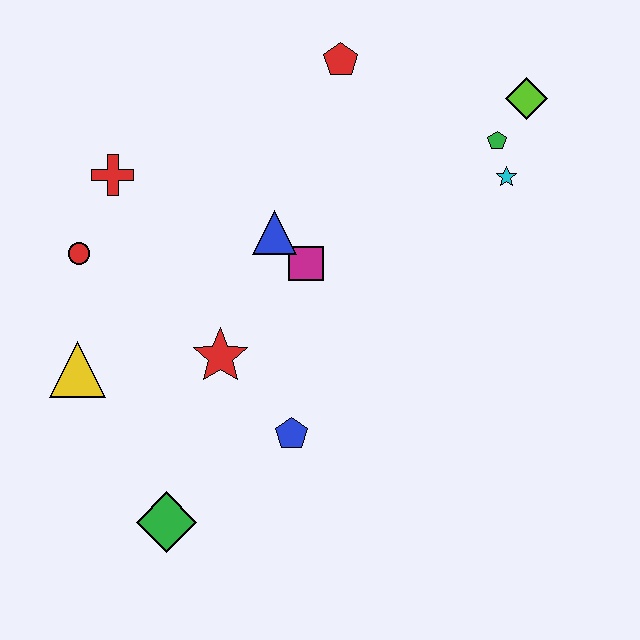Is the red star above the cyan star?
No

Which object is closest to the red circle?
The red cross is closest to the red circle.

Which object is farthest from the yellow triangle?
The lime diamond is farthest from the yellow triangle.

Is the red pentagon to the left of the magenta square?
No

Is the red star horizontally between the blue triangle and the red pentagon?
No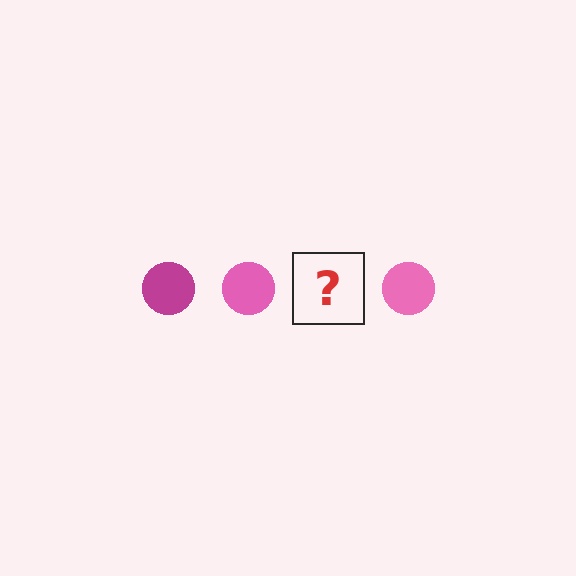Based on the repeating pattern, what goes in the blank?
The blank should be a magenta circle.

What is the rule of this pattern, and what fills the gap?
The rule is that the pattern cycles through magenta, pink circles. The gap should be filled with a magenta circle.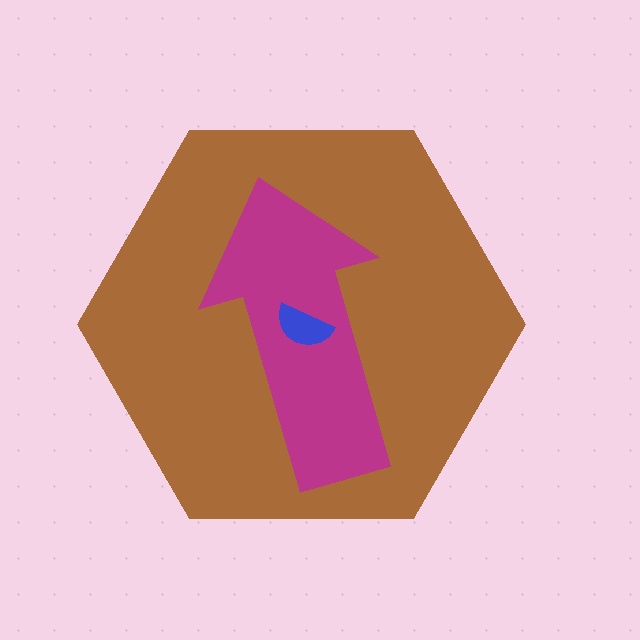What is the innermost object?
The blue semicircle.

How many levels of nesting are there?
3.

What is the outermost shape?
The brown hexagon.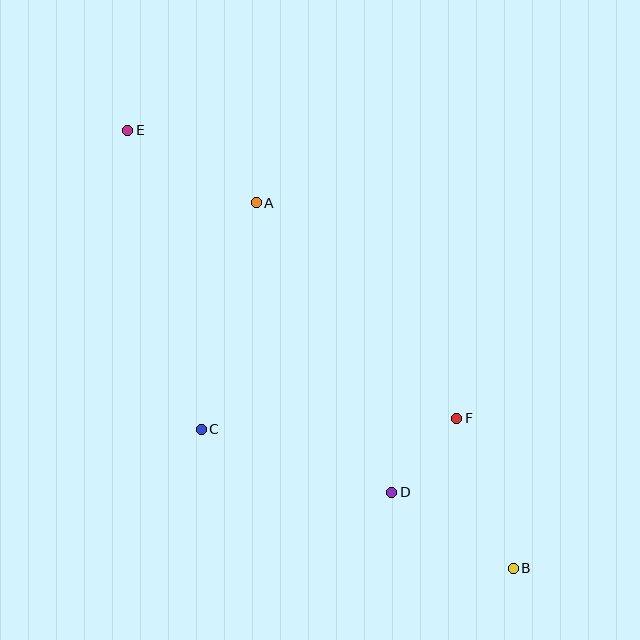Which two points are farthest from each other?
Points B and E are farthest from each other.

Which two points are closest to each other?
Points D and F are closest to each other.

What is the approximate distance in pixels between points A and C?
The distance between A and C is approximately 233 pixels.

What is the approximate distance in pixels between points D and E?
The distance between D and E is approximately 448 pixels.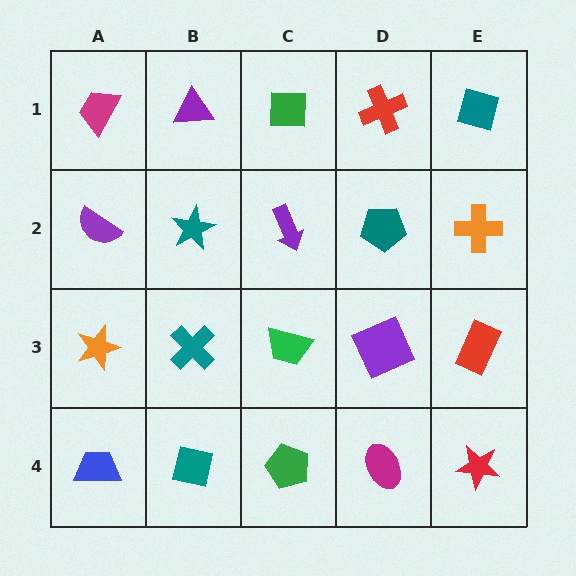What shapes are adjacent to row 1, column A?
A purple semicircle (row 2, column A), a purple triangle (row 1, column B).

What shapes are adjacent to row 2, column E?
A teal square (row 1, column E), a red rectangle (row 3, column E), a teal pentagon (row 2, column D).